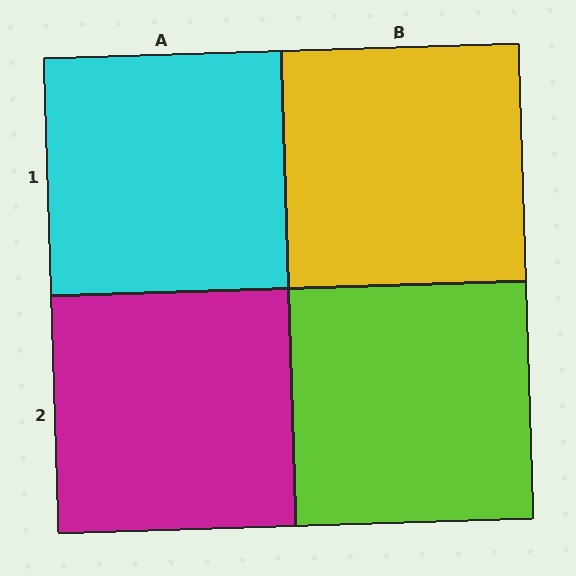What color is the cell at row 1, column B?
Yellow.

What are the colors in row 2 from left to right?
Magenta, lime.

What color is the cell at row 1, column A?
Cyan.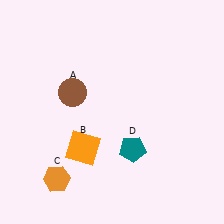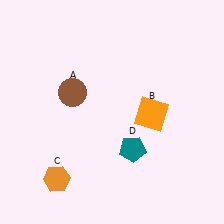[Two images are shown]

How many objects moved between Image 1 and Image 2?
1 object moved between the two images.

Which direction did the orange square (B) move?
The orange square (B) moved right.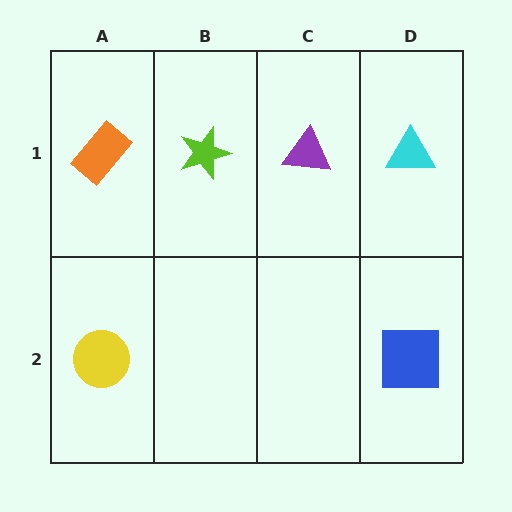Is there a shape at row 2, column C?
No, that cell is empty.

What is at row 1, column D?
A cyan triangle.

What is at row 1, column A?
An orange rectangle.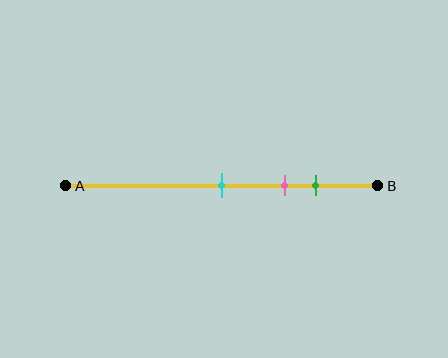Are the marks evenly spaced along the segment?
Yes, the marks are approximately evenly spaced.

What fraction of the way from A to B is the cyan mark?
The cyan mark is approximately 50% (0.5) of the way from A to B.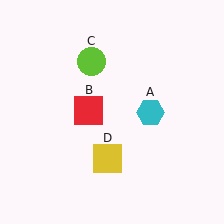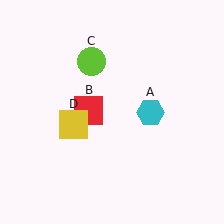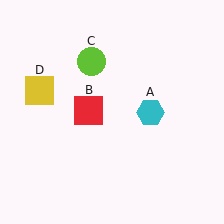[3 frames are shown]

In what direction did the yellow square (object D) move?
The yellow square (object D) moved up and to the left.